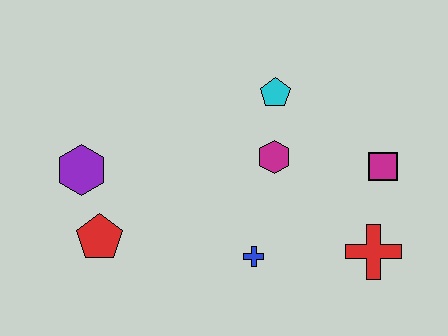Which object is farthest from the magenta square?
The purple hexagon is farthest from the magenta square.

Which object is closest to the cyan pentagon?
The magenta hexagon is closest to the cyan pentagon.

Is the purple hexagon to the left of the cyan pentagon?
Yes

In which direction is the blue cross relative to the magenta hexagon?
The blue cross is below the magenta hexagon.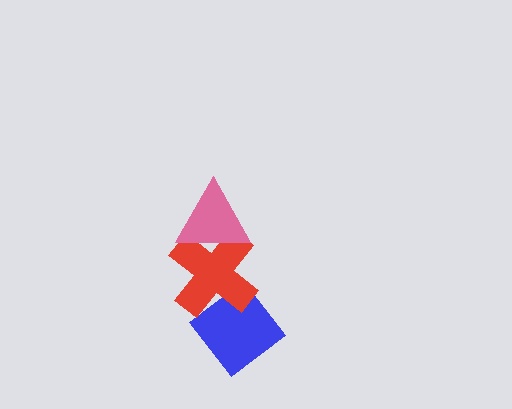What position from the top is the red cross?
The red cross is 2nd from the top.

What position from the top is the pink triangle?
The pink triangle is 1st from the top.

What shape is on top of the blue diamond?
The red cross is on top of the blue diamond.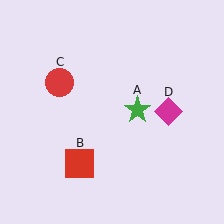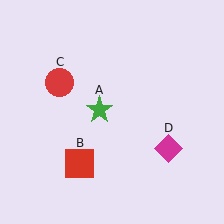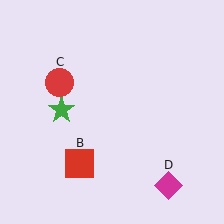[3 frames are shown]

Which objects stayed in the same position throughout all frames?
Red square (object B) and red circle (object C) remained stationary.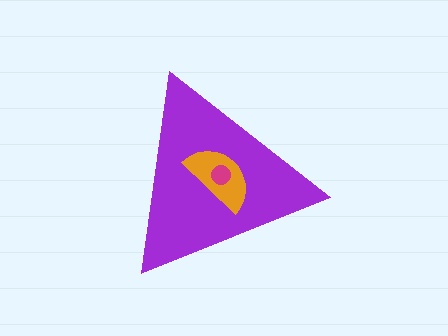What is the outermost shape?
The purple triangle.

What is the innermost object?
The magenta circle.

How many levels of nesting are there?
3.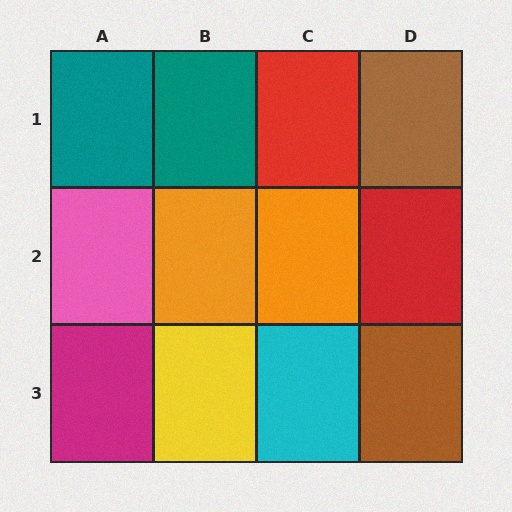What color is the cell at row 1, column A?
Teal.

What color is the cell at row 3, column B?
Yellow.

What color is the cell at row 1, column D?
Brown.